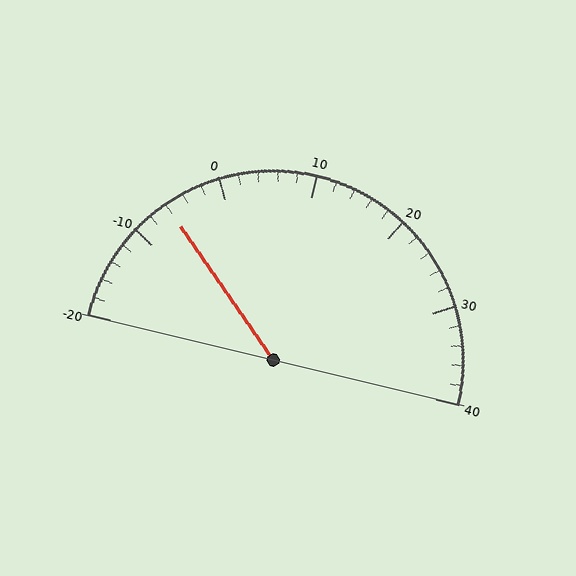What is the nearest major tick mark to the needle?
The nearest major tick mark is -10.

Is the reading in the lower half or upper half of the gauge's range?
The reading is in the lower half of the range (-20 to 40).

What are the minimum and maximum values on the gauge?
The gauge ranges from -20 to 40.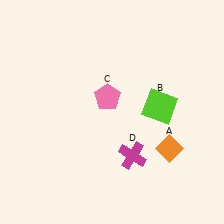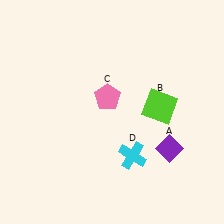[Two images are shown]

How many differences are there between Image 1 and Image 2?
There are 2 differences between the two images.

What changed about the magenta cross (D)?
In Image 1, D is magenta. In Image 2, it changed to cyan.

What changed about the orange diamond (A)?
In Image 1, A is orange. In Image 2, it changed to purple.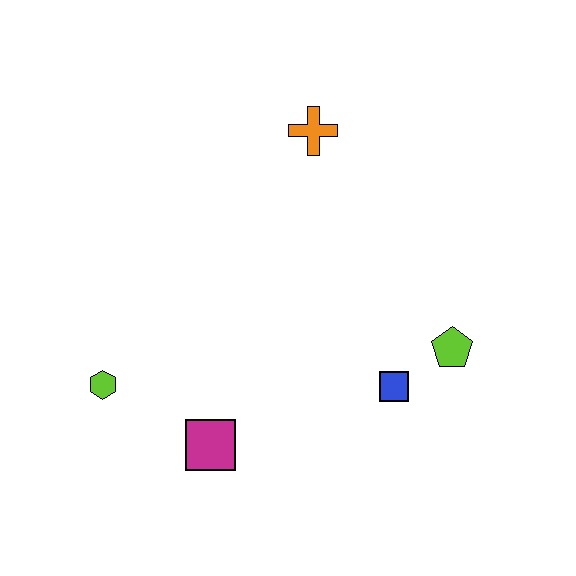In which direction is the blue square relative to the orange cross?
The blue square is below the orange cross.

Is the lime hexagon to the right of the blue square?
No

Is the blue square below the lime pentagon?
Yes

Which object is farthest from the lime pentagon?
The lime hexagon is farthest from the lime pentagon.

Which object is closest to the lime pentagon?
The blue square is closest to the lime pentagon.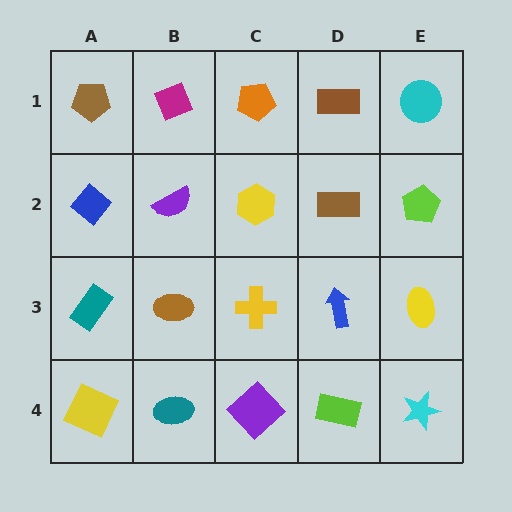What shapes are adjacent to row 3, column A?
A blue diamond (row 2, column A), a yellow square (row 4, column A), a brown ellipse (row 3, column B).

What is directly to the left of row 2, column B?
A blue diamond.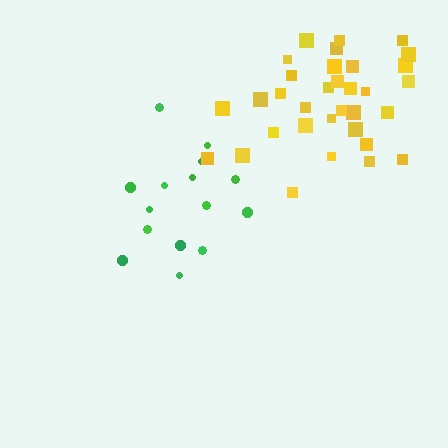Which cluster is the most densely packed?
Yellow.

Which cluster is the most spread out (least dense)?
Green.